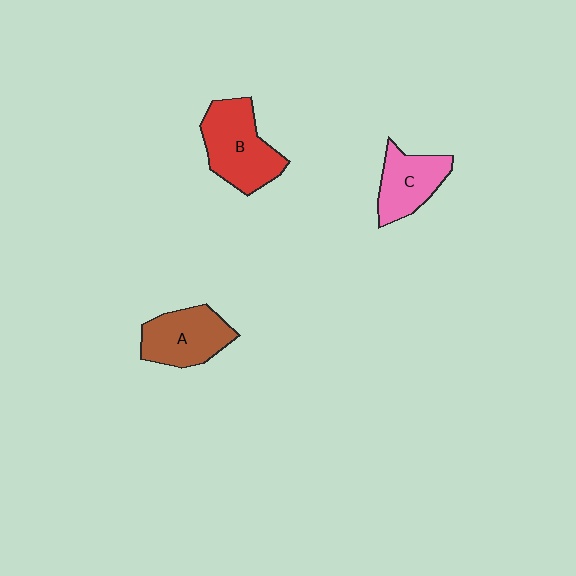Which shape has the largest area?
Shape B (red).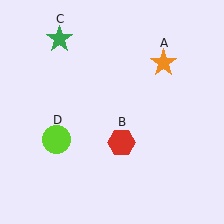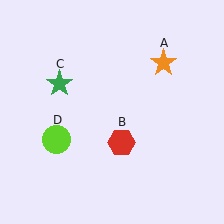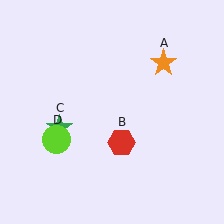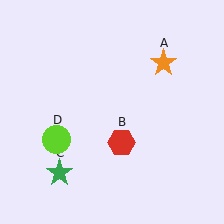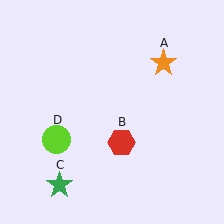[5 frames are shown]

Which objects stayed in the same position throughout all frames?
Orange star (object A) and red hexagon (object B) and lime circle (object D) remained stationary.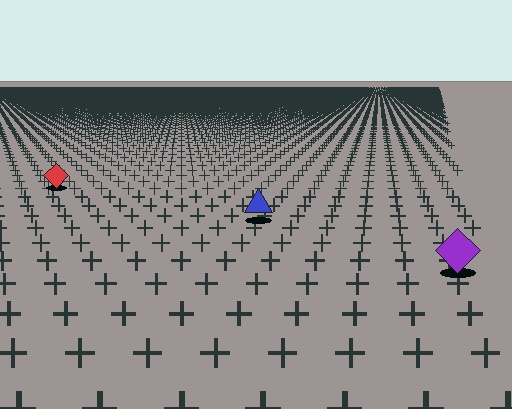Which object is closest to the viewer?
The purple diamond is closest. The texture marks near it are larger and more spread out.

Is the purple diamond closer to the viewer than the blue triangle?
Yes. The purple diamond is closer — you can tell from the texture gradient: the ground texture is coarser near it.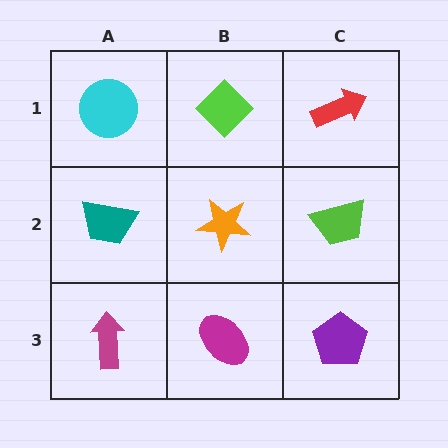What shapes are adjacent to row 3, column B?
An orange star (row 2, column B), a magenta arrow (row 3, column A), a purple pentagon (row 3, column C).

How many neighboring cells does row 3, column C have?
2.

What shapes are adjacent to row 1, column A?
A teal trapezoid (row 2, column A), a lime diamond (row 1, column B).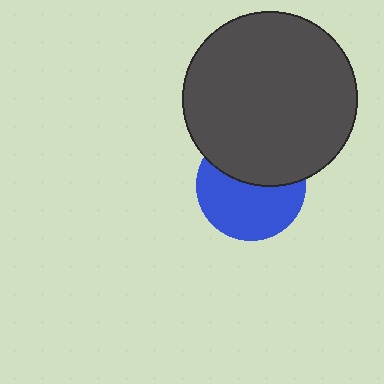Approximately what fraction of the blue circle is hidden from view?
Roughly 43% of the blue circle is hidden behind the dark gray circle.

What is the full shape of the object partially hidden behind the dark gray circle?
The partially hidden object is a blue circle.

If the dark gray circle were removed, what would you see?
You would see the complete blue circle.